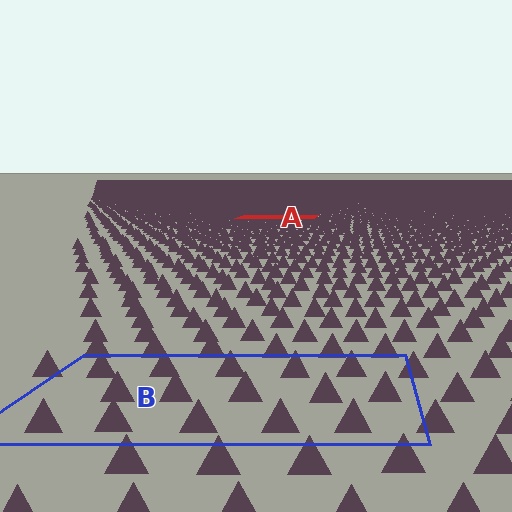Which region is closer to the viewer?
Region B is closer. The texture elements there are larger and more spread out.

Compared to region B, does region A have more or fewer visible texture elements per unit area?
Region A has more texture elements per unit area — they are packed more densely because it is farther away.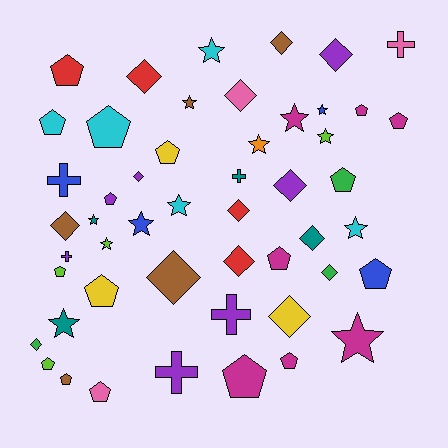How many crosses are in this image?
There are 6 crosses.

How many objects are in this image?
There are 50 objects.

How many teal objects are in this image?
There are 4 teal objects.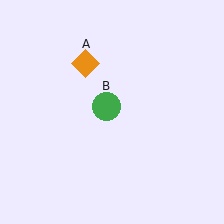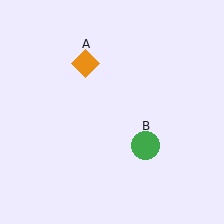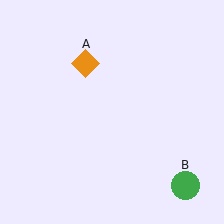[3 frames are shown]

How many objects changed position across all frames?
1 object changed position: green circle (object B).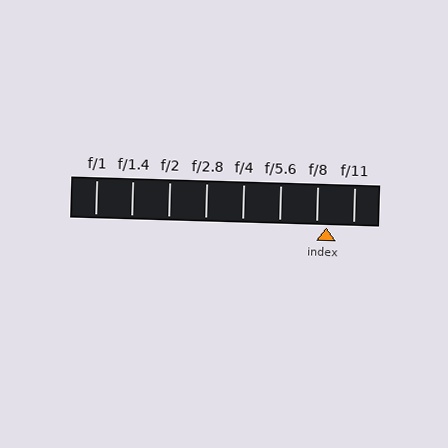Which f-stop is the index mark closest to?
The index mark is closest to f/8.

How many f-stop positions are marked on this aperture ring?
There are 8 f-stop positions marked.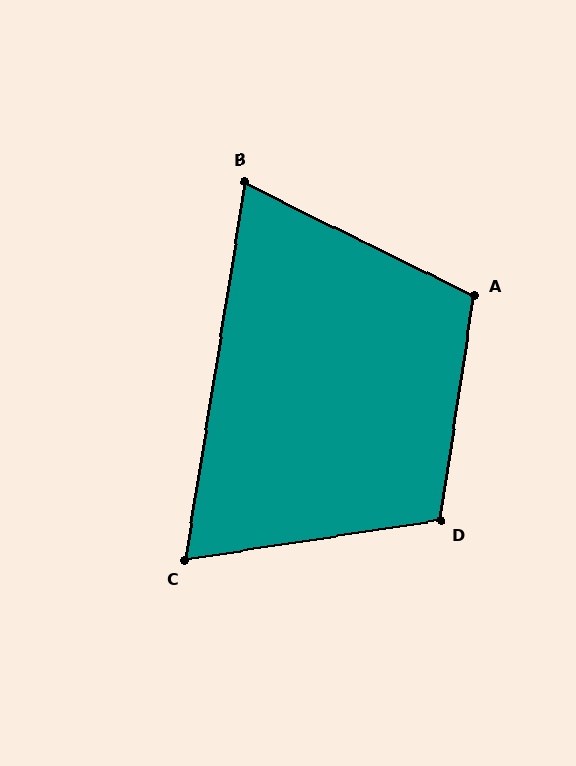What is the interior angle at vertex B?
Approximately 73 degrees (acute).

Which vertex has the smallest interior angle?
C, at approximately 72 degrees.